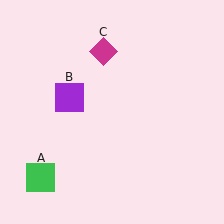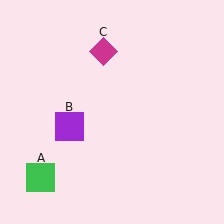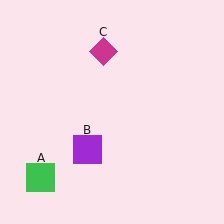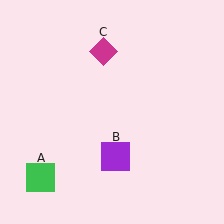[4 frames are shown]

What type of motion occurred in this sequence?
The purple square (object B) rotated counterclockwise around the center of the scene.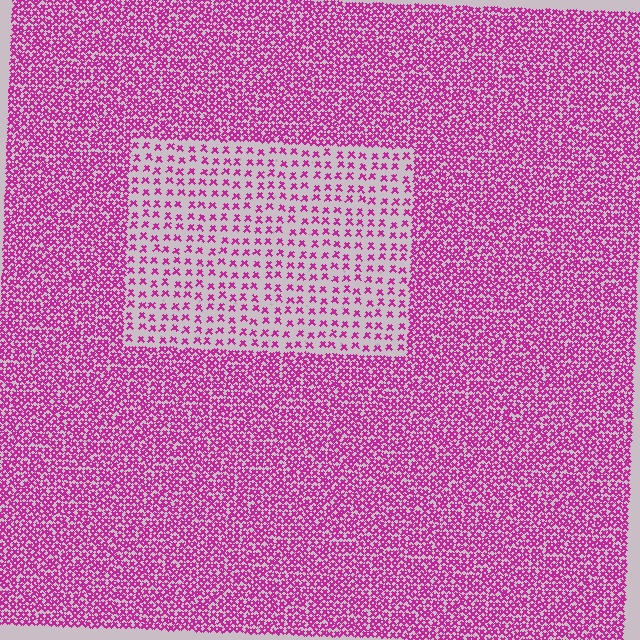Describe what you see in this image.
The image contains small magenta elements arranged at two different densities. A rectangle-shaped region is visible where the elements are less densely packed than the surrounding area.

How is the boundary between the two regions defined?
The boundary is defined by a change in element density (approximately 2.7x ratio). All elements are the same color, size, and shape.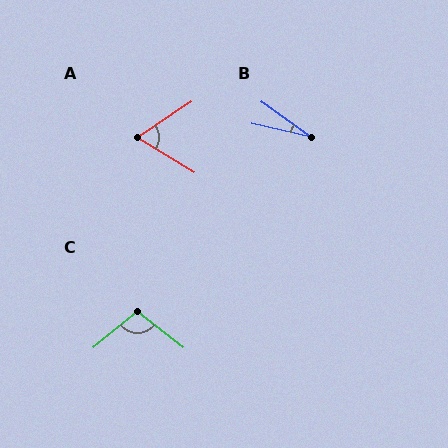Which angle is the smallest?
B, at approximately 23 degrees.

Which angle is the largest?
C, at approximately 103 degrees.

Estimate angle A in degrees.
Approximately 66 degrees.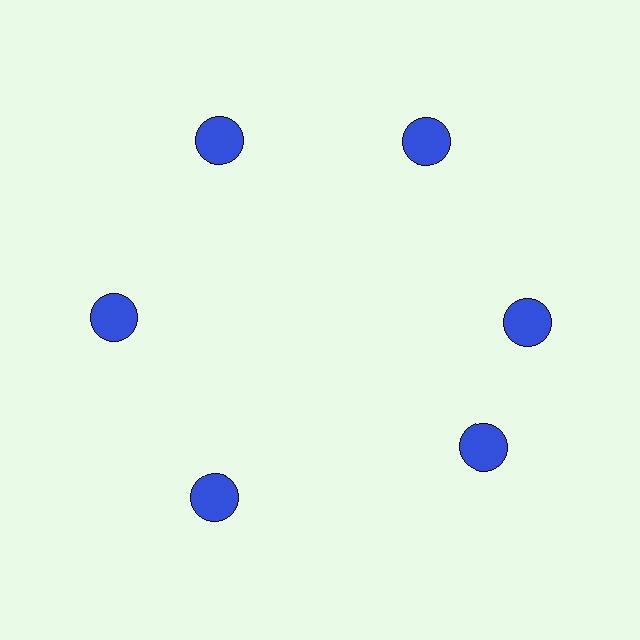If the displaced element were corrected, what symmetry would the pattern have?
It would have 6-fold rotational symmetry — the pattern would map onto itself every 60 degrees.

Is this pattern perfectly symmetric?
No. The 6 blue circles are arranged in a ring, but one element near the 5 o'clock position is rotated out of alignment along the ring, breaking the 6-fold rotational symmetry.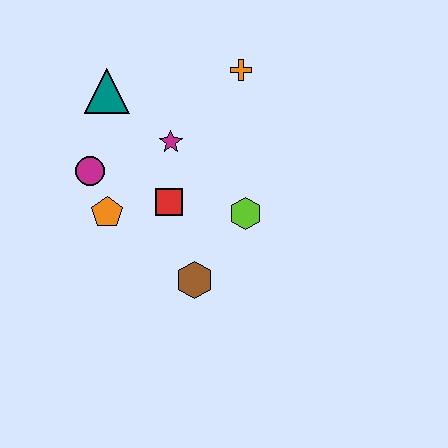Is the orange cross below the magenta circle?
No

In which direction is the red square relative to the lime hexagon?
The red square is to the left of the lime hexagon.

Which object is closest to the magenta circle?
The orange pentagon is closest to the magenta circle.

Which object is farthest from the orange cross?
The brown hexagon is farthest from the orange cross.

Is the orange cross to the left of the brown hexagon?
No